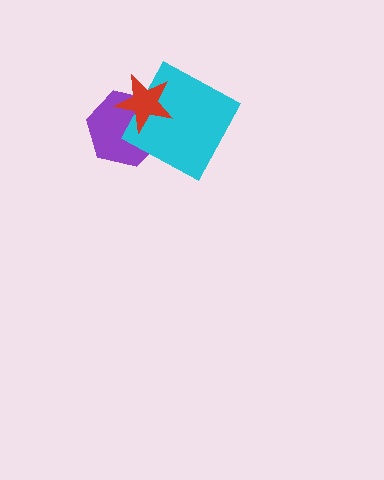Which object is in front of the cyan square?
The red star is in front of the cyan square.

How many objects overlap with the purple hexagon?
2 objects overlap with the purple hexagon.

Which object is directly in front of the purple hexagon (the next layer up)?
The cyan square is directly in front of the purple hexagon.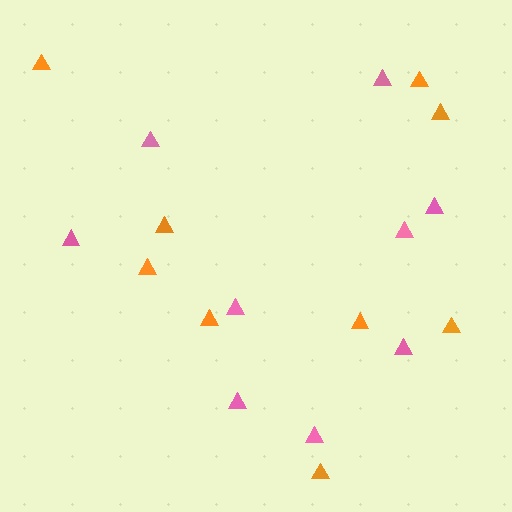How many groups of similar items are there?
There are 2 groups: one group of orange triangles (9) and one group of pink triangles (9).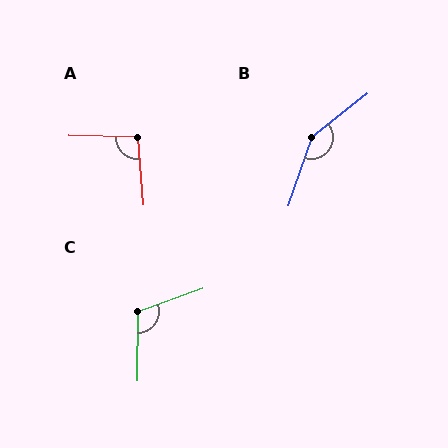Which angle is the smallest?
A, at approximately 96 degrees.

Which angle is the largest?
B, at approximately 147 degrees.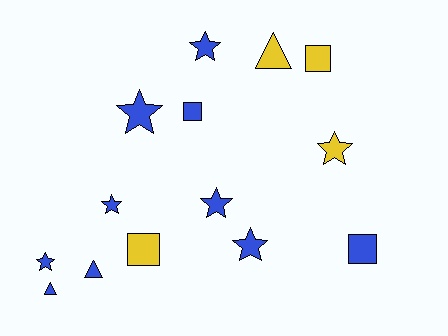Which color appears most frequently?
Blue, with 10 objects.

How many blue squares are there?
There are 2 blue squares.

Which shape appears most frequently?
Star, with 7 objects.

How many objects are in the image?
There are 14 objects.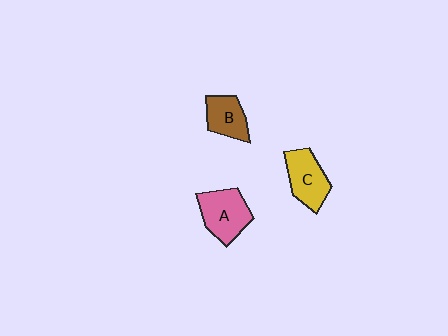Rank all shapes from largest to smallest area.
From largest to smallest: A (pink), C (yellow), B (brown).